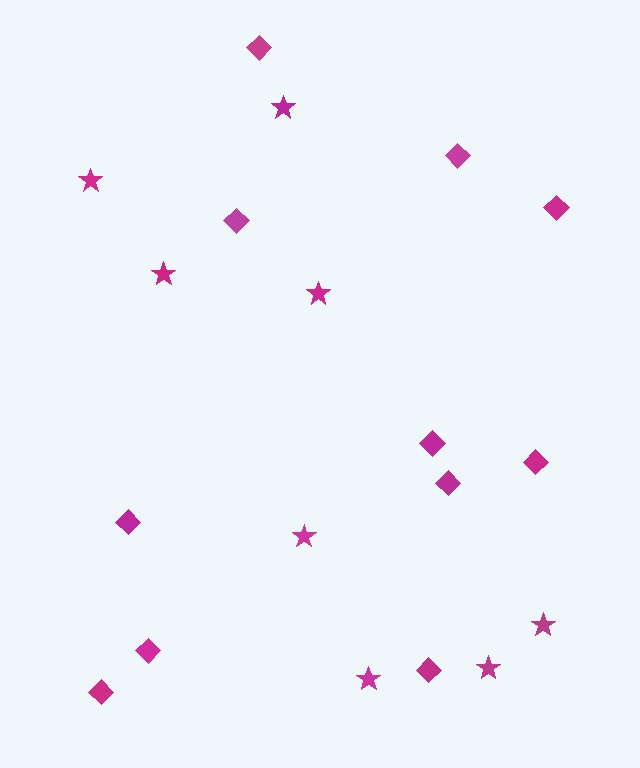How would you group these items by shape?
There are 2 groups: one group of diamonds (11) and one group of stars (8).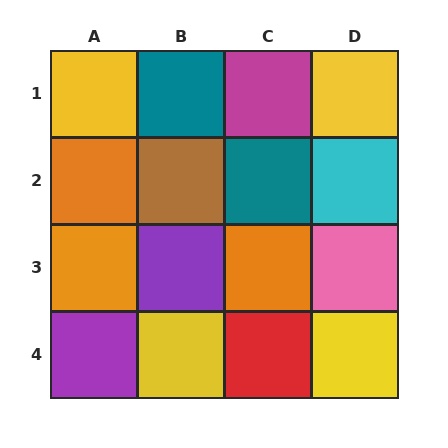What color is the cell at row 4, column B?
Yellow.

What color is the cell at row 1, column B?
Teal.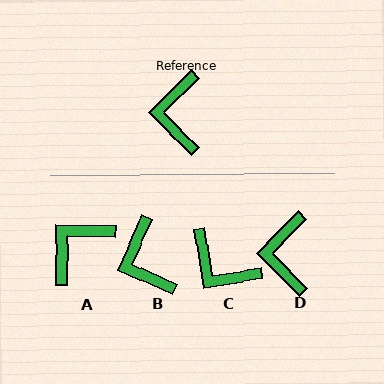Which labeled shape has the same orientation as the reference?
D.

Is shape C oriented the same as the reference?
No, it is off by about 54 degrees.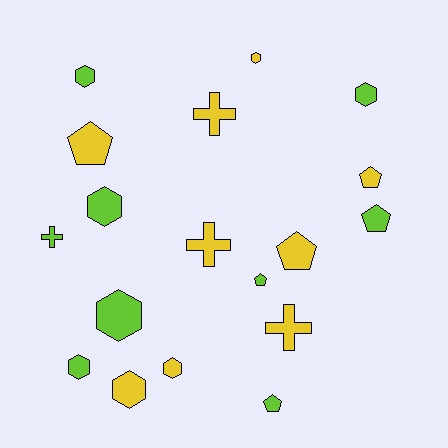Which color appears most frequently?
Yellow, with 9 objects.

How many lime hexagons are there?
There are 5 lime hexagons.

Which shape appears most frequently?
Hexagon, with 8 objects.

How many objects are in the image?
There are 18 objects.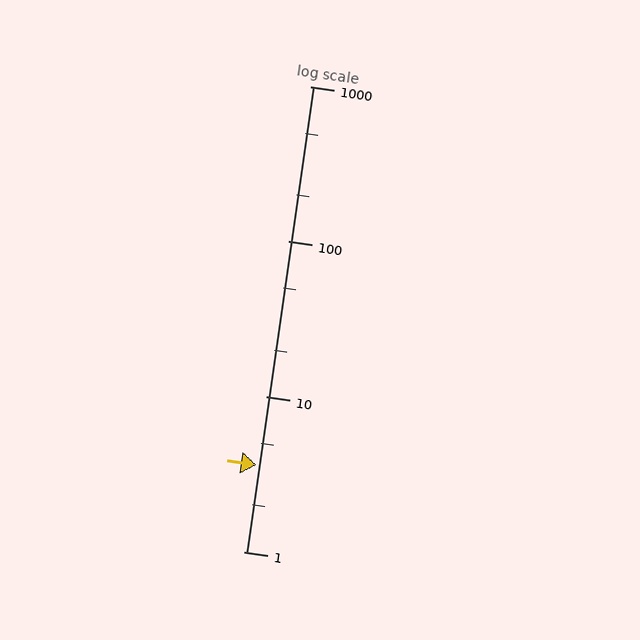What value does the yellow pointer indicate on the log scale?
The pointer indicates approximately 3.6.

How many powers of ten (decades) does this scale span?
The scale spans 3 decades, from 1 to 1000.